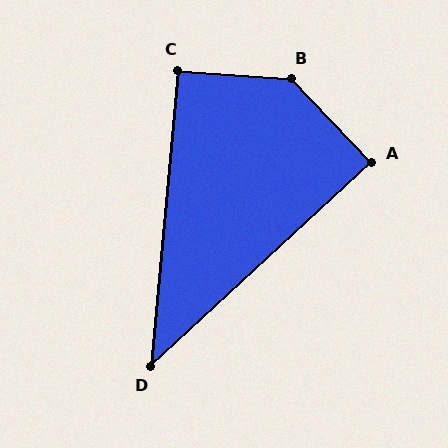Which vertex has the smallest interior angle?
D, at approximately 42 degrees.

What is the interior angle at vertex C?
Approximately 91 degrees (approximately right).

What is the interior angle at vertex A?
Approximately 89 degrees (approximately right).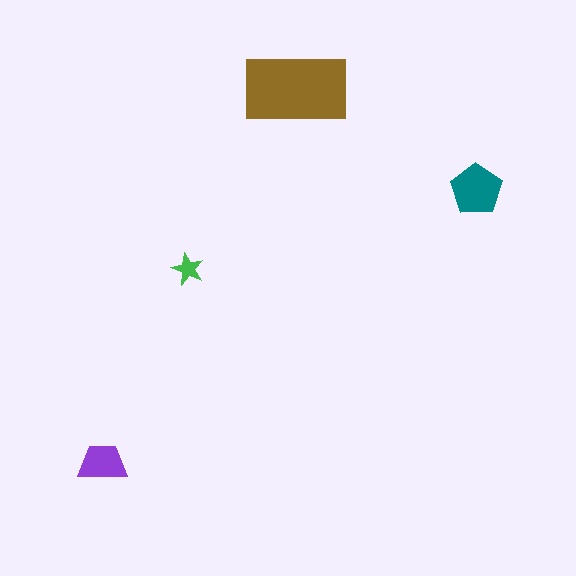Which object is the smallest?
The green star.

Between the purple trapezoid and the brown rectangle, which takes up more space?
The brown rectangle.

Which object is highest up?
The brown rectangle is topmost.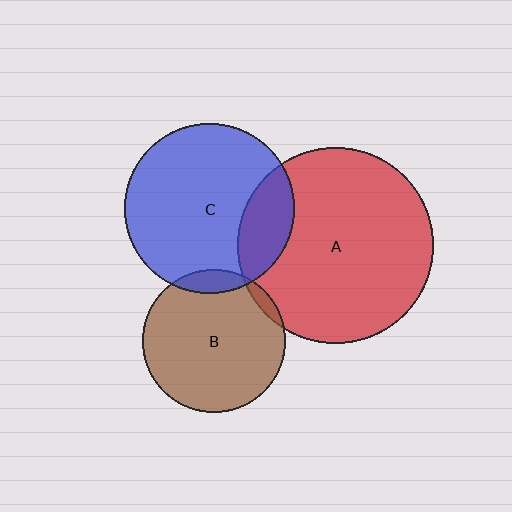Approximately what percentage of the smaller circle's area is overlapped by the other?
Approximately 20%.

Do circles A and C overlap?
Yes.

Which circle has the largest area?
Circle A (red).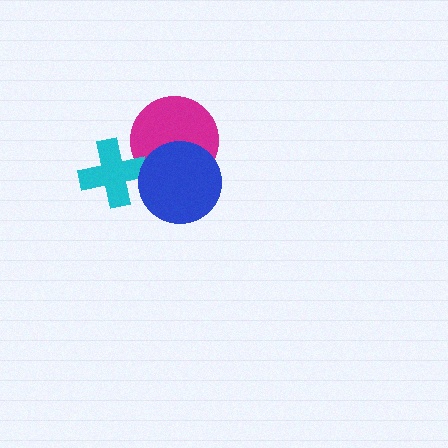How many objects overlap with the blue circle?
2 objects overlap with the blue circle.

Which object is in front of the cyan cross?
The blue circle is in front of the cyan cross.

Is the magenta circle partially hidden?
Yes, it is partially covered by another shape.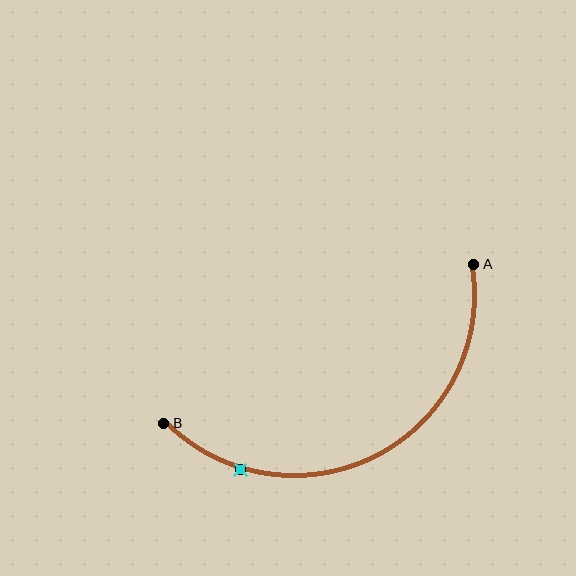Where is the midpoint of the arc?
The arc midpoint is the point on the curve farthest from the straight line joining A and B. It sits below that line.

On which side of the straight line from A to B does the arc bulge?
The arc bulges below the straight line connecting A and B.